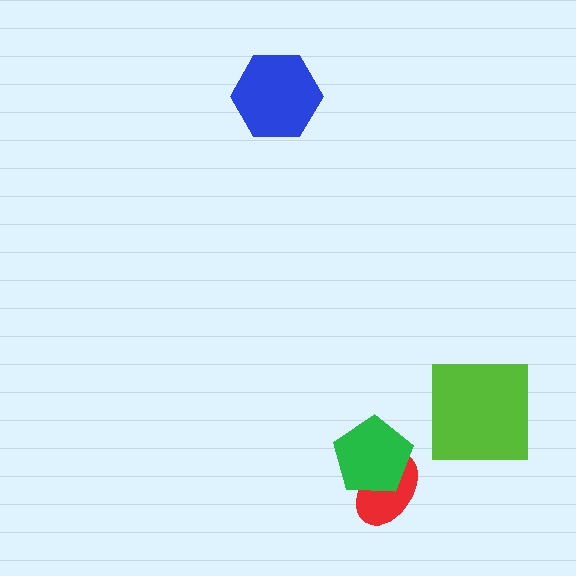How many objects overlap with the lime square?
0 objects overlap with the lime square.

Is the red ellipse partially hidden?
Yes, it is partially covered by another shape.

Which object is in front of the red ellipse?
The green pentagon is in front of the red ellipse.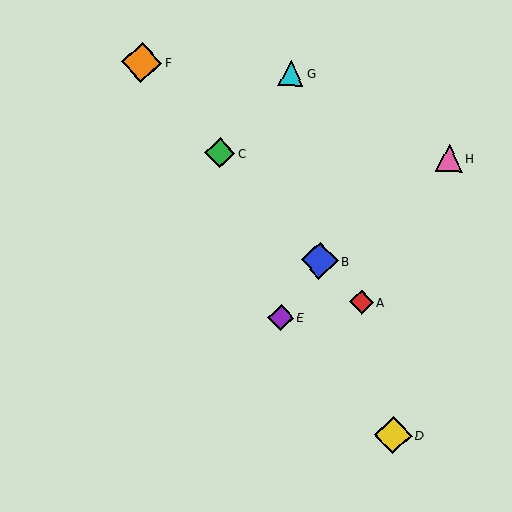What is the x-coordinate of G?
Object G is at x≈291.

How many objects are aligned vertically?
2 objects (E, G) are aligned vertically.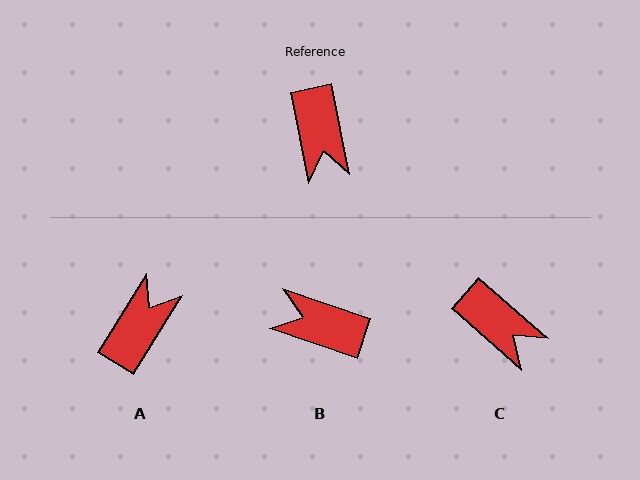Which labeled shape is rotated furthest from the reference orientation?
A, about 137 degrees away.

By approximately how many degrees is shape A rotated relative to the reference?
Approximately 137 degrees counter-clockwise.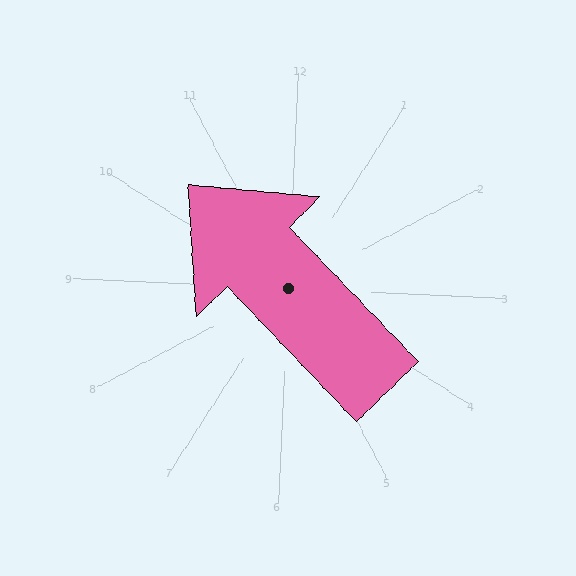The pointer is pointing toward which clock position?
Roughly 10 o'clock.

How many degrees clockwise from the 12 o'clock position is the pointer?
Approximately 313 degrees.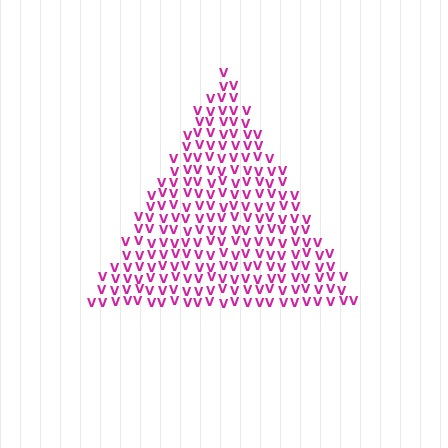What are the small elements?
The small elements are letter V's.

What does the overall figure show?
The overall figure shows a triangle.